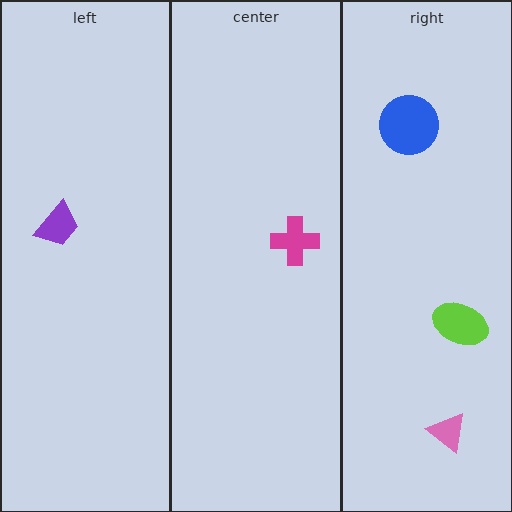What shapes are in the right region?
The pink triangle, the lime ellipse, the blue circle.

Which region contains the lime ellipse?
The right region.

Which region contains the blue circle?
The right region.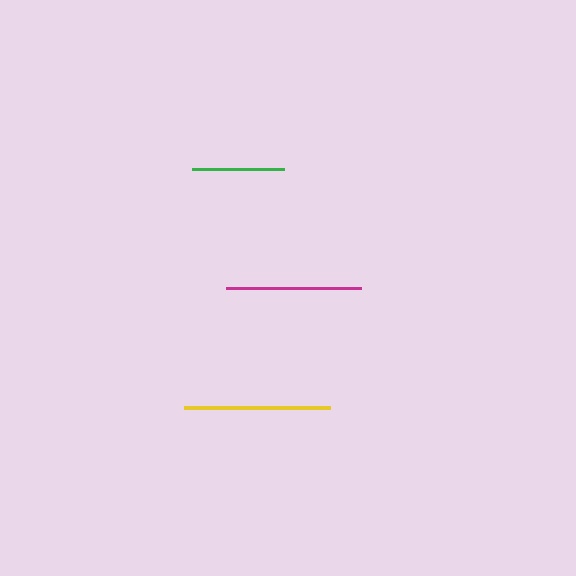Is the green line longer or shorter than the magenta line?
The magenta line is longer than the green line.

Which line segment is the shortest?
The green line is the shortest at approximately 92 pixels.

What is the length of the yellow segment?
The yellow segment is approximately 146 pixels long.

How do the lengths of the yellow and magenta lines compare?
The yellow and magenta lines are approximately the same length.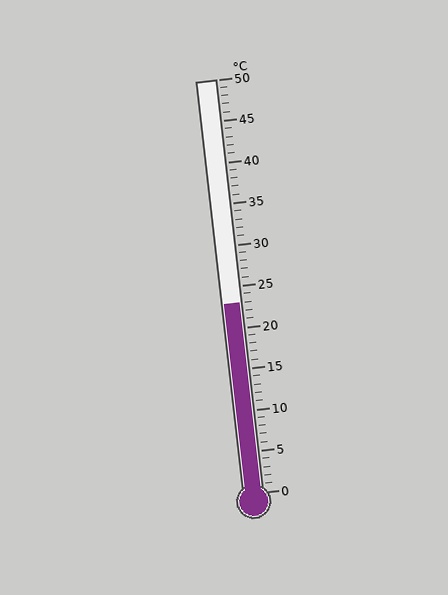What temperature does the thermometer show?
The thermometer shows approximately 23°C.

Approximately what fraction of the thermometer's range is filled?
The thermometer is filled to approximately 45% of its range.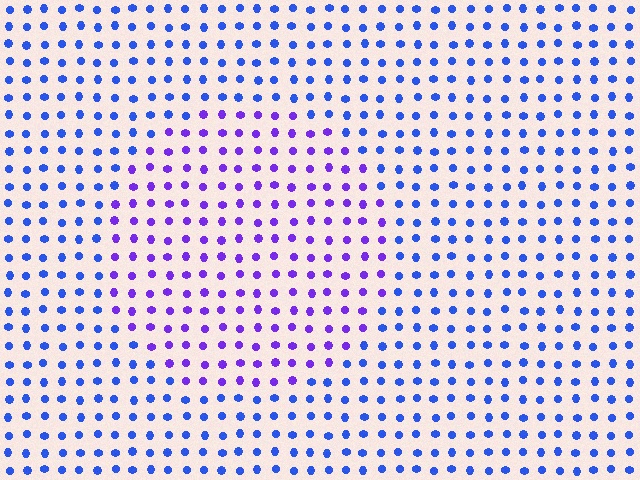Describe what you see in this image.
The image is filled with small blue elements in a uniform arrangement. A circle-shaped region is visible where the elements are tinted to a slightly different hue, forming a subtle color boundary.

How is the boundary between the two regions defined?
The boundary is defined purely by a slight shift in hue (about 39 degrees). Spacing, size, and orientation are identical on both sides.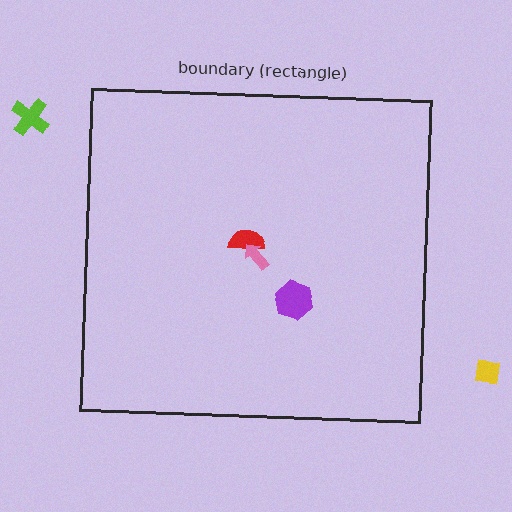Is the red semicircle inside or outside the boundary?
Inside.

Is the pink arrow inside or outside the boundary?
Inside.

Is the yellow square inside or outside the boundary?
Outside.